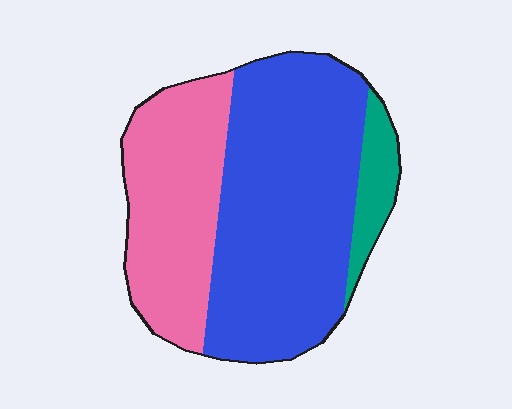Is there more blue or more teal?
Blue.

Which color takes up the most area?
Blue, at roughly 60%.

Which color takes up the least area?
Teal, at roughly 10%.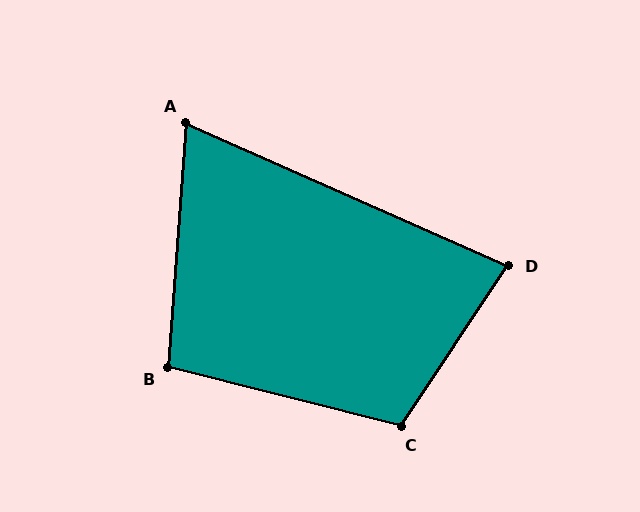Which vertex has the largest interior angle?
C, at approximately 110 degrees.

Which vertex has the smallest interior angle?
A, at approximately 70 degrees.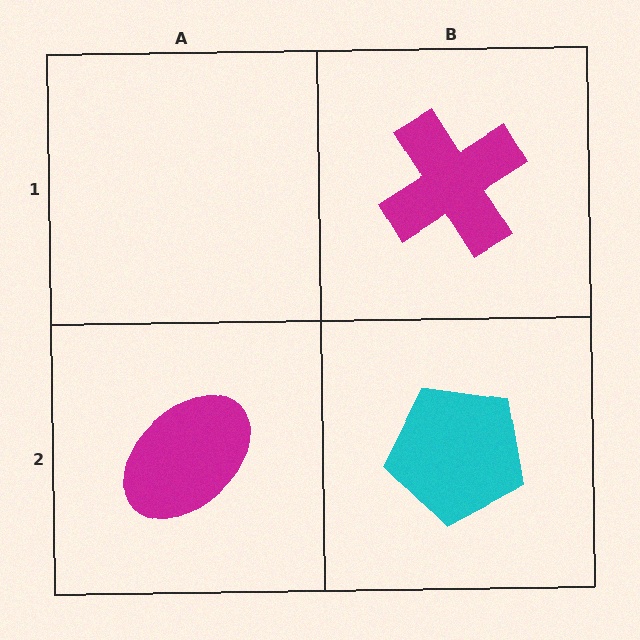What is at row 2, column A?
A magenta ellipse.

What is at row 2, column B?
A cyan pentagon.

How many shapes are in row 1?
1 shape.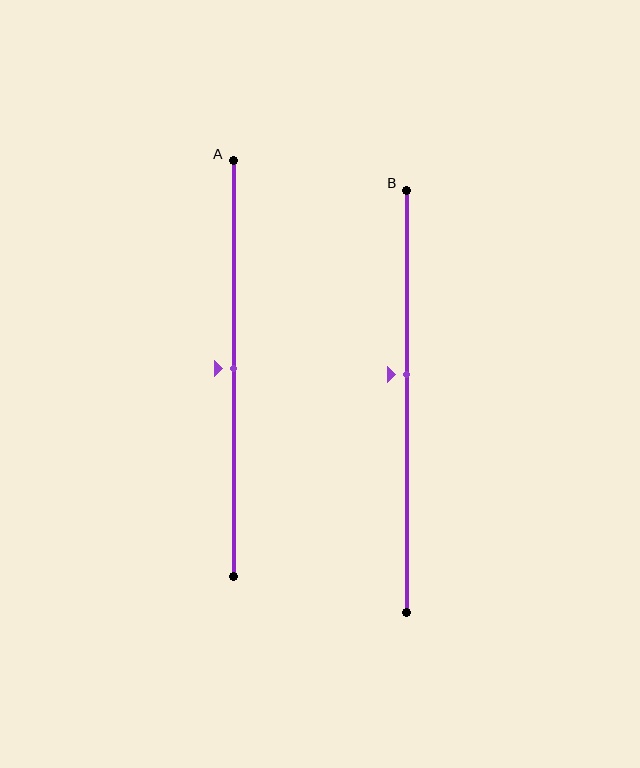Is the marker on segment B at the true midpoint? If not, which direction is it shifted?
No, the marker on segment B is shifted upward by about 6% of the segment length.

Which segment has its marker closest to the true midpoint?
Segment A has its marker closest to the true midpoint.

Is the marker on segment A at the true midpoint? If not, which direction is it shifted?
Yes, the marker on segment A is at the true midpoint.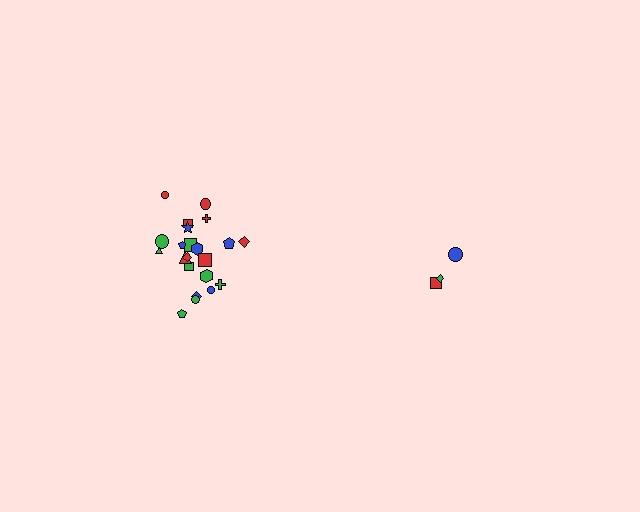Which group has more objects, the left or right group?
The left group.